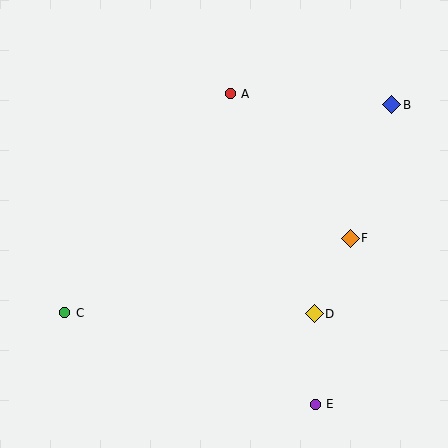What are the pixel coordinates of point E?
Point E is at (315, 404).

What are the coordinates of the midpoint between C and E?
The midpoint between C and E is at (190, 359).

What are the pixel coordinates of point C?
Point C is at (65, 313).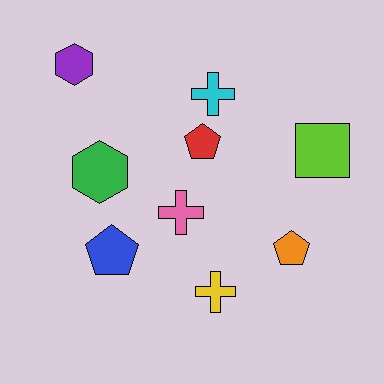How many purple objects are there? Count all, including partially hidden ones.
There is 1 purple object.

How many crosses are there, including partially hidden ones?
There are 3 crosses.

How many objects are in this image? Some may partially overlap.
There are 9 objects.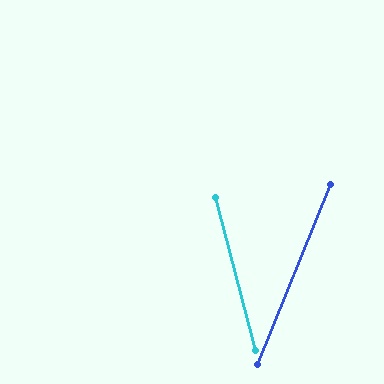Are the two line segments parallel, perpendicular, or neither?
Neither parallel nor perpendicular — they differ by about 37°.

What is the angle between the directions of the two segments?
Approximately 37 degrees.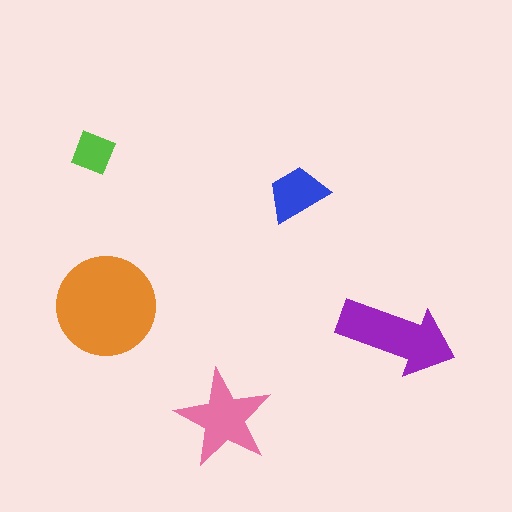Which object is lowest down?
The pink star is bottommost.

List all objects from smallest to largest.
The lime diamond, the blue trapezoid, the pink star, the purple arrow, the orange circle.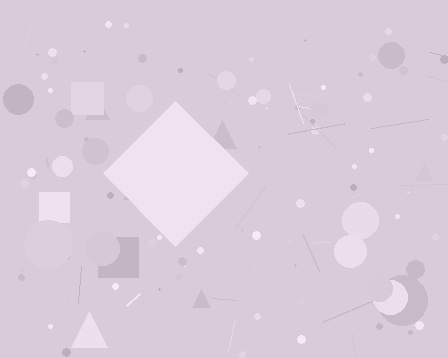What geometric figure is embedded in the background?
A diamond is embedded in the background.